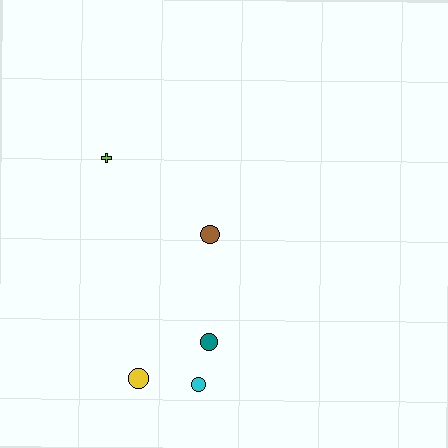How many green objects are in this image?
There are no green objects.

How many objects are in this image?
There are 5 objects.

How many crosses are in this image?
There is 1 cross.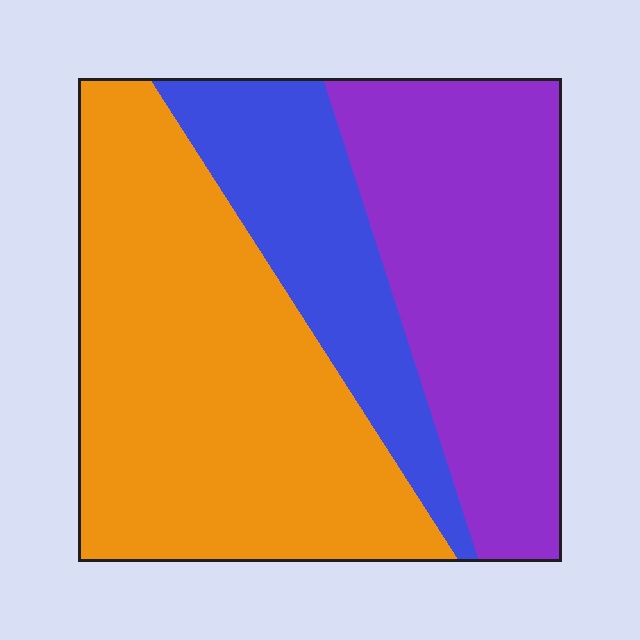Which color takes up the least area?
Blue, at roughly 20%.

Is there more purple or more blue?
Purple.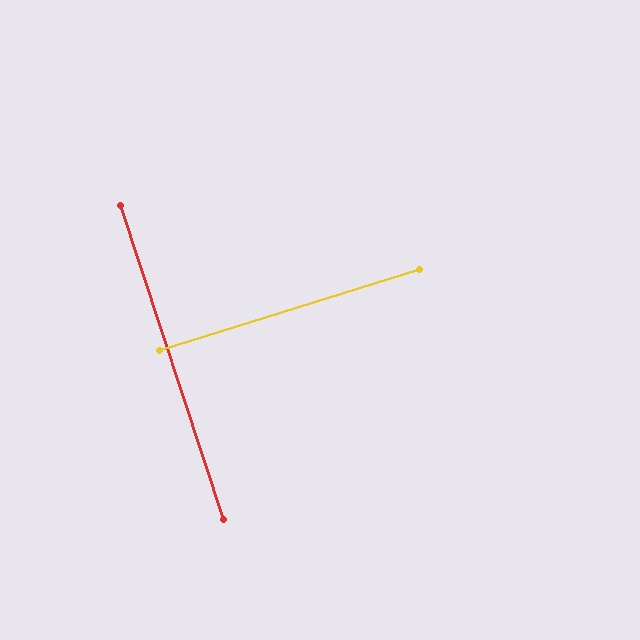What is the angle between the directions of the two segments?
Approximately 89 degrees.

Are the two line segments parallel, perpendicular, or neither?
Perpendicular — they meet at approximately 89°.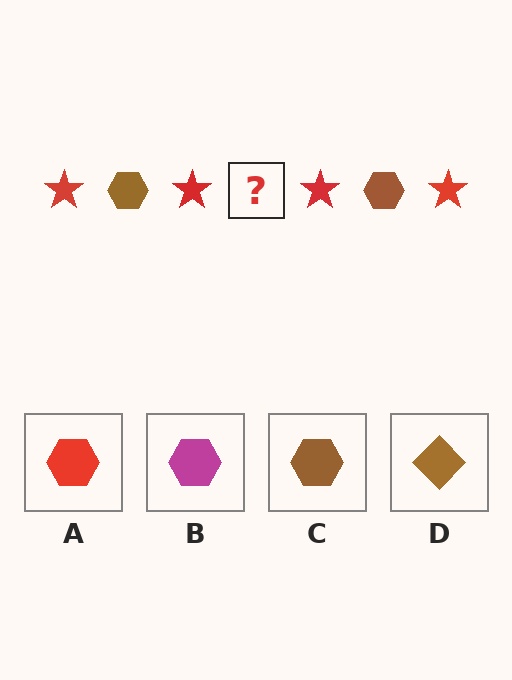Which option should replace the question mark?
Option C.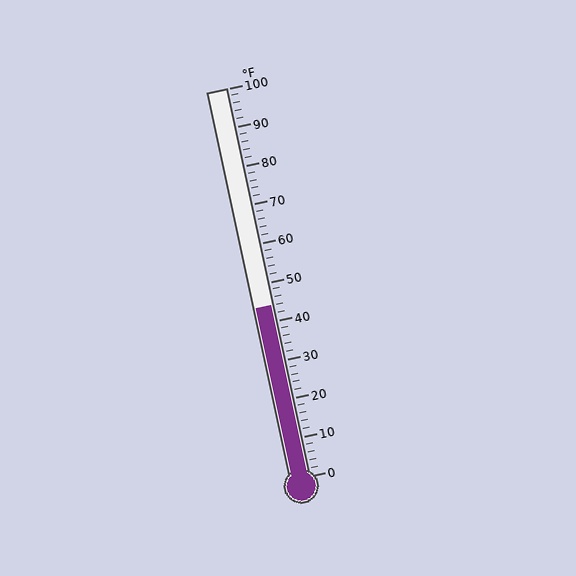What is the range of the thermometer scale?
The thermometer scale ranges from 0°F to 100°F.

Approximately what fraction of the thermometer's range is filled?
The thermometer is filled to approximately 45% of its range.